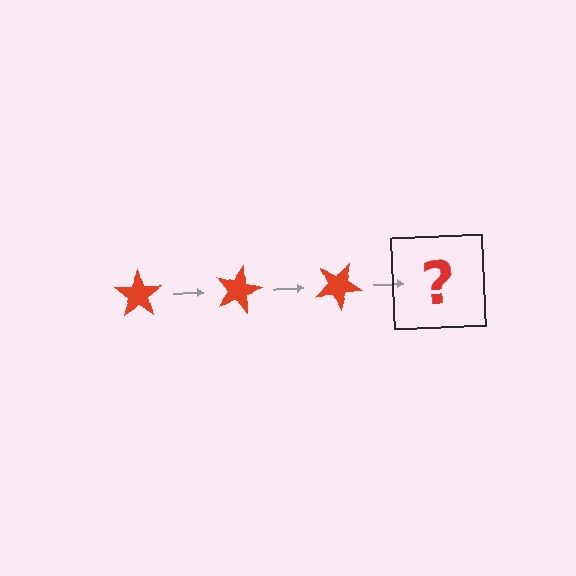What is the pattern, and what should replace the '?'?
The pattern is that the star rotates 15 degrees each step. The '?' should be a red star rotated 45 degrees.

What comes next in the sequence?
The next element should be a red star rotated 45 degrees.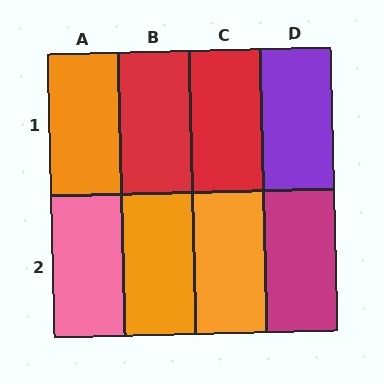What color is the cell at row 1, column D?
Purple.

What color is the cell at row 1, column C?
Red.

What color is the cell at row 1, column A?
Orange.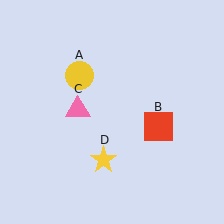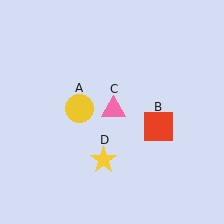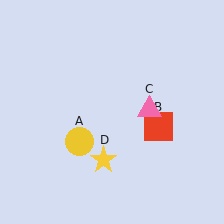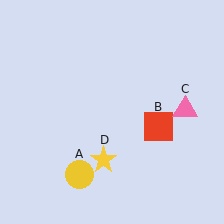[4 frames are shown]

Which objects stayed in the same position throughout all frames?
Red square (object B) and yellow star (object D) remained stationary.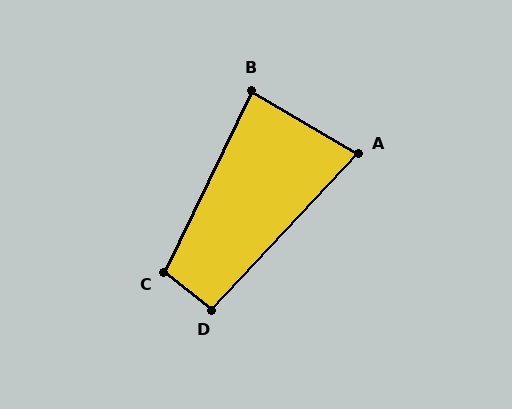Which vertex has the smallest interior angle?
A, at approximately 78 degrees.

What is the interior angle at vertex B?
Approximately 85 degrees (approximately right).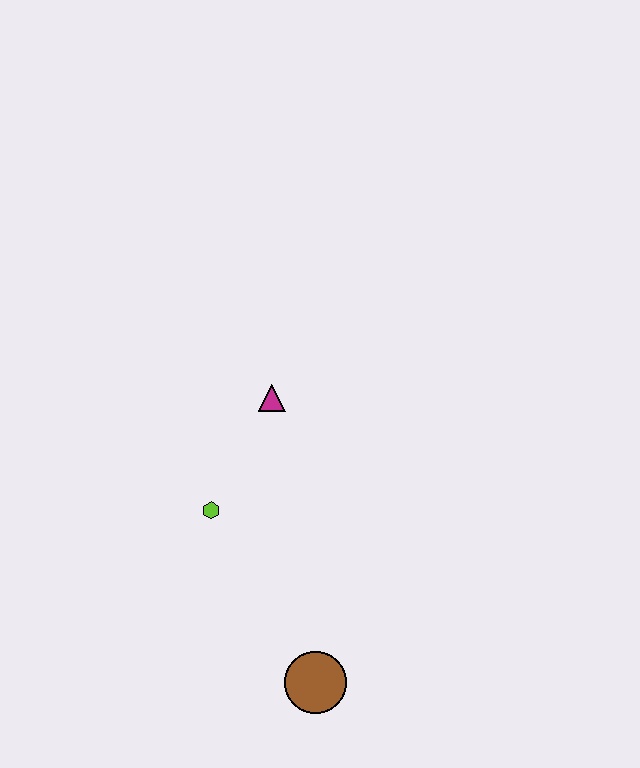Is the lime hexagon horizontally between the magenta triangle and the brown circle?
No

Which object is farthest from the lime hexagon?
The brown circle is farthest from the lime hexagon.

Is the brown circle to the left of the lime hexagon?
No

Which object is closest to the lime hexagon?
The magenta triangle is closest to the lime hexagon.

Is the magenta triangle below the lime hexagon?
No